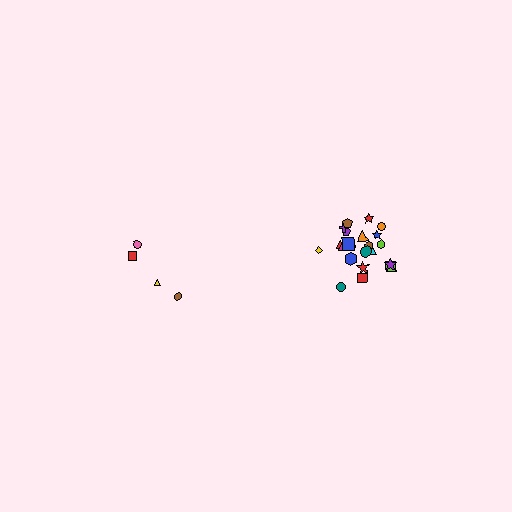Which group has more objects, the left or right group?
The right group.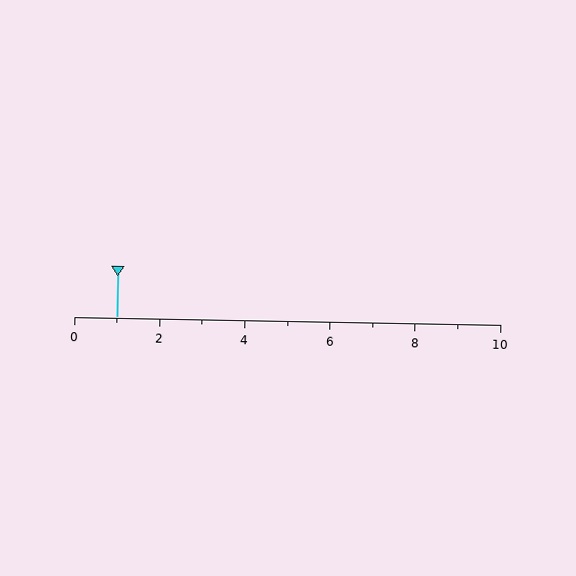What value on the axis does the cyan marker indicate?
The marker indicates approximately 1.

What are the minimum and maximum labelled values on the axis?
The axis runs from 0 to 10.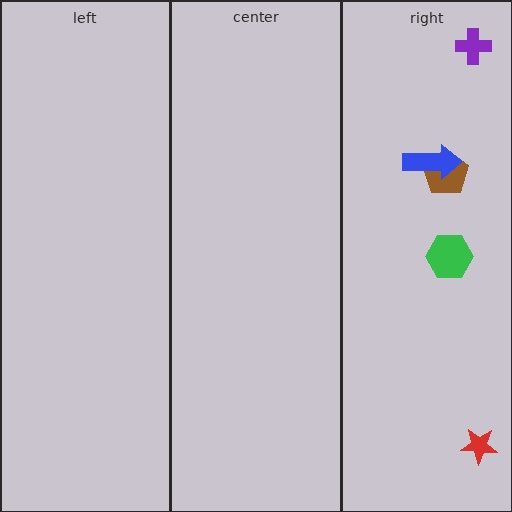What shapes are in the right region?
The red star, the brown pentagon, the purple cross, the blue arrow, the green hexagon.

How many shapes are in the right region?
5.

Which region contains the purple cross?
The right region.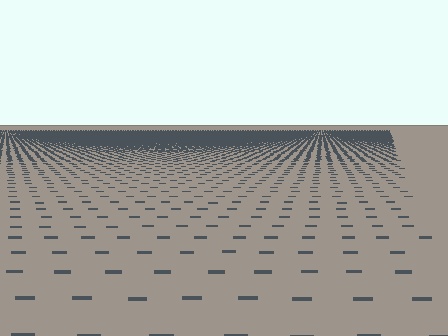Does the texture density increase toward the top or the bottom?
Density increases toward the top.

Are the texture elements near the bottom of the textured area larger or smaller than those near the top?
Larger. Near the bottom, elements are closer to the viewer and appear at a bigger on-screen size.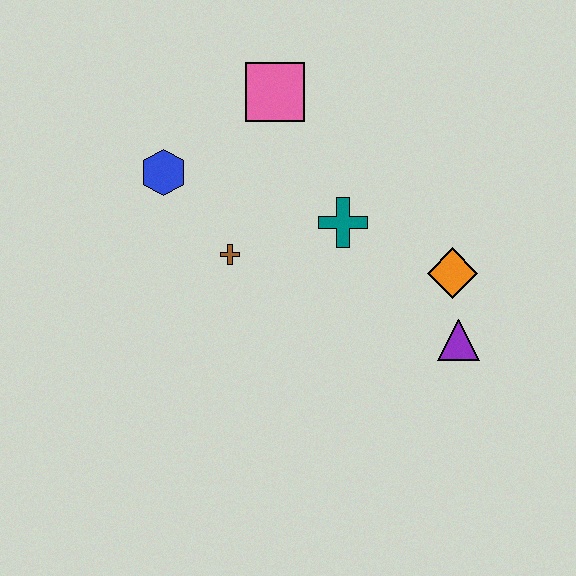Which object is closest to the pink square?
The blue hexagon is closest to the pink square.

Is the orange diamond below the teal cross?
Yes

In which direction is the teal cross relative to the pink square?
The teal cross is below the pink square.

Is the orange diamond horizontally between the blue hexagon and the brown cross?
No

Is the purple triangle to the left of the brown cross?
No